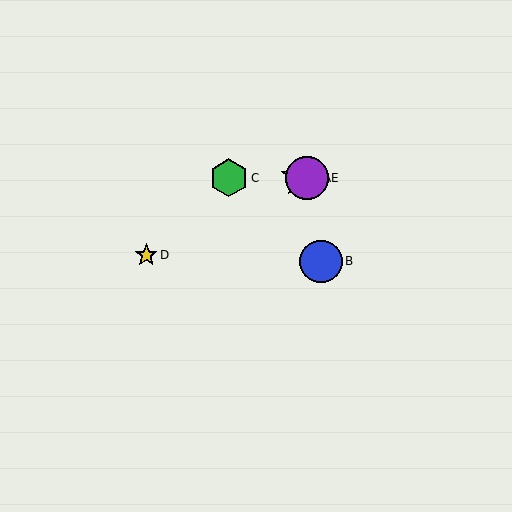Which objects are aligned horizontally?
Objects A, C, E are aligned horizontally.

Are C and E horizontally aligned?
Yes, both are at y≈178.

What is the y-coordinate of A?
Object A is at y≈178.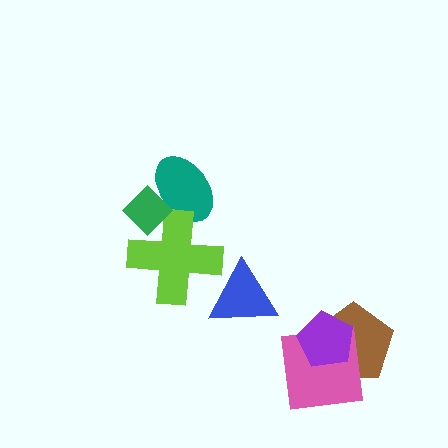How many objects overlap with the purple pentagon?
2 objects overlap with the purple pentagon.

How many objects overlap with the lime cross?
3 objects overlap with the lime cross.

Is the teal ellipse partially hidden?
Yes, it is partially covered by another shape.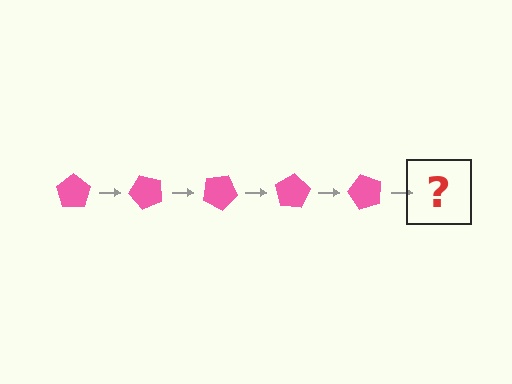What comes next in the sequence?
The next element should be a pink pentagon rotated 250 degrees.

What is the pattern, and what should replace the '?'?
The pattern is that the pentagon rotates 50 degrees each step. The '?' should be a pink pentagon rotated 250 degrees.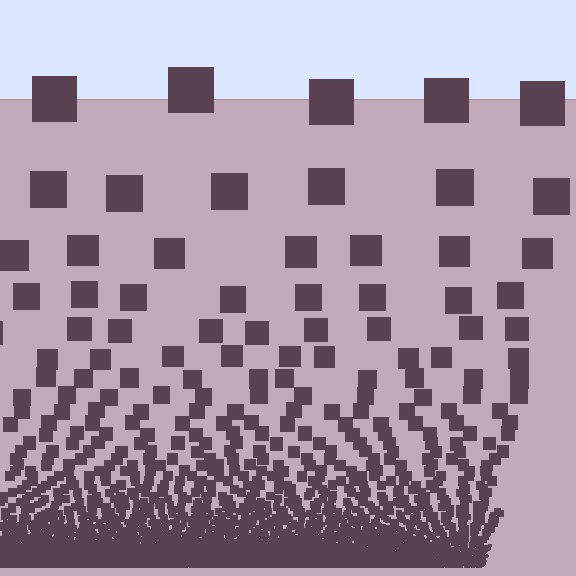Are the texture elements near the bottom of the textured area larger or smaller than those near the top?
Smaller. The gradient is inverted — elements near the bottom are smaller and denser.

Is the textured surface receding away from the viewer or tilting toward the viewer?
The surface appears to tilt toward the viewer. Texture elements get larger and sparser toward the top.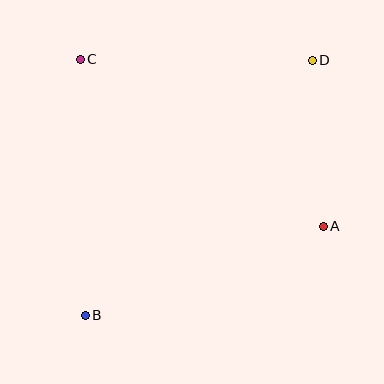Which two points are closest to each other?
Points A and D are closest to each other.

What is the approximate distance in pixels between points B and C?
The distance between B and C is approximately 256 pixels.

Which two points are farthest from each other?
Points B and D are farthest from each other.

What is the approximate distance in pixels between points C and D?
The distance between C and D is approximately 232 pixels.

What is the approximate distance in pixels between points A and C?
The distance between A and C is approximately 295 pixels.